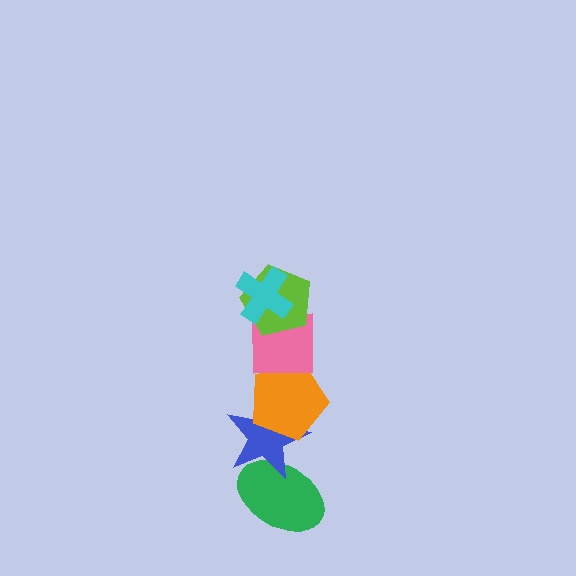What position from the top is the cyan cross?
The cyan cross is 1st from the top.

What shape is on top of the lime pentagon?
The cyan cross is on top of the lime pentagon.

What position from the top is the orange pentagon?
The orange pentagon is 4th from the top.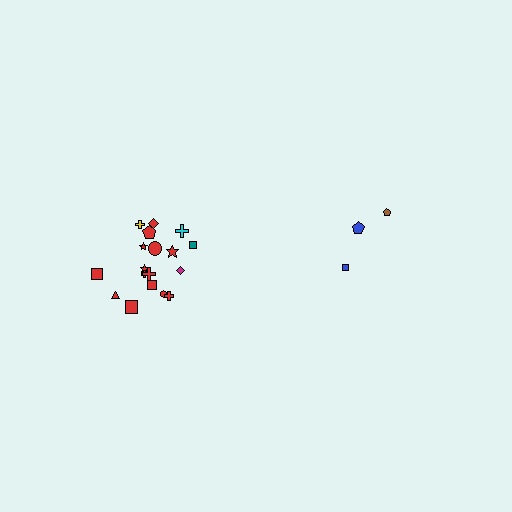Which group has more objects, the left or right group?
The left group.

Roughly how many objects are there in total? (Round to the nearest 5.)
Roughly 20 objects in total.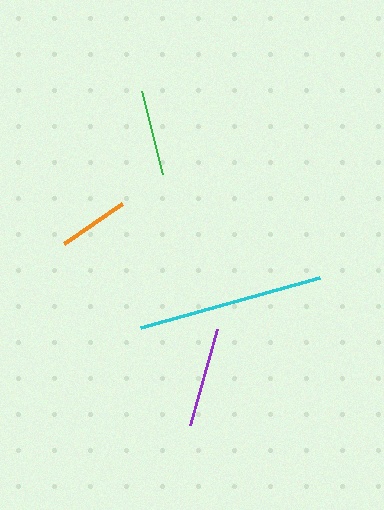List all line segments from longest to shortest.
From longest to shortest: cyan, purple, green, orange.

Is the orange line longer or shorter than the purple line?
The purple line is longer than the orange line.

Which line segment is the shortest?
The orange line is the shortest at approximately 71 pixels.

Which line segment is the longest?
The cyan line is the longest at approximately 186 pixels.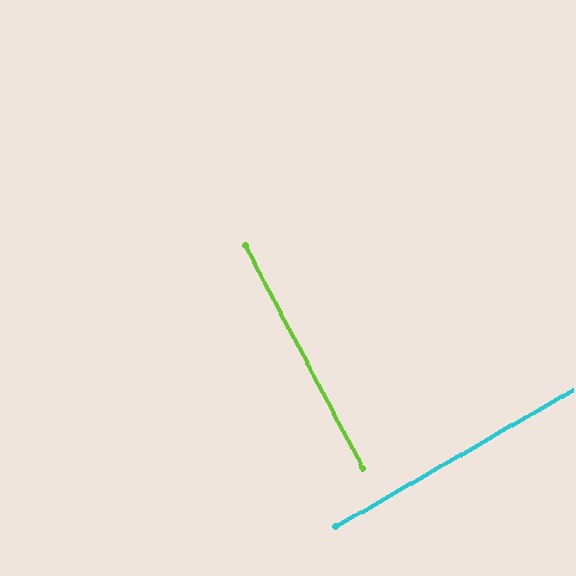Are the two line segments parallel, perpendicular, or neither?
Perpendicular — they meet at approximately 88°.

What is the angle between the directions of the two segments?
Approximately 88 degrees.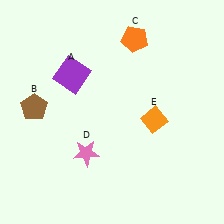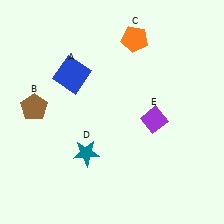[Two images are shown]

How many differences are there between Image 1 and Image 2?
There are 3 differences between the two images.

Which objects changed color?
A changed from purple to blue. D changed from pink to teal. E changed from orange to purple.